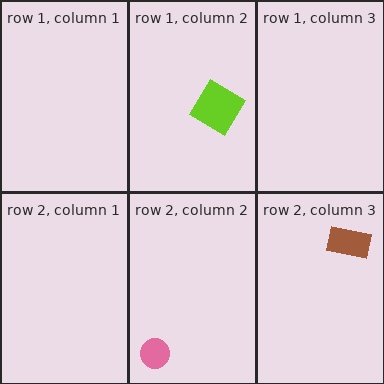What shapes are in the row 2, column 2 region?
The pink circle.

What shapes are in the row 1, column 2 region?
The lime diamond.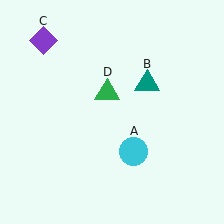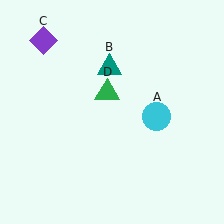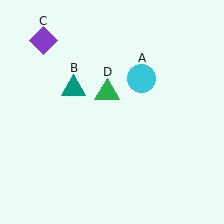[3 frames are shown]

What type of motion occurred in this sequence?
The cyan circle (object A), teal triangle (object B) rotated counterclockwise around the center of the scene.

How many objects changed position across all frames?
2 objects changed position: cyan circle (object A), teal triangle (object B).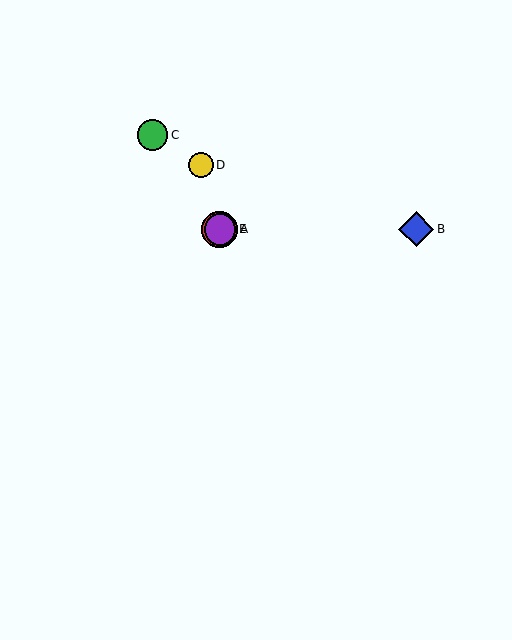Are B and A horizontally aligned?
Yes, both are at y≈229.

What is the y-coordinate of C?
Object C is at y≈135.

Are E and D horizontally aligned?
No, E is at y≈229 and D is at y≈165.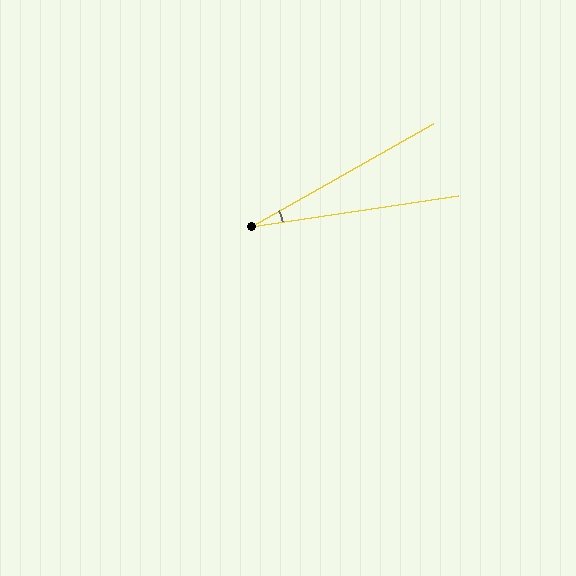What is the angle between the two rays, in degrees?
Approximately 21 degrees.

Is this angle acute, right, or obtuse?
It is acute.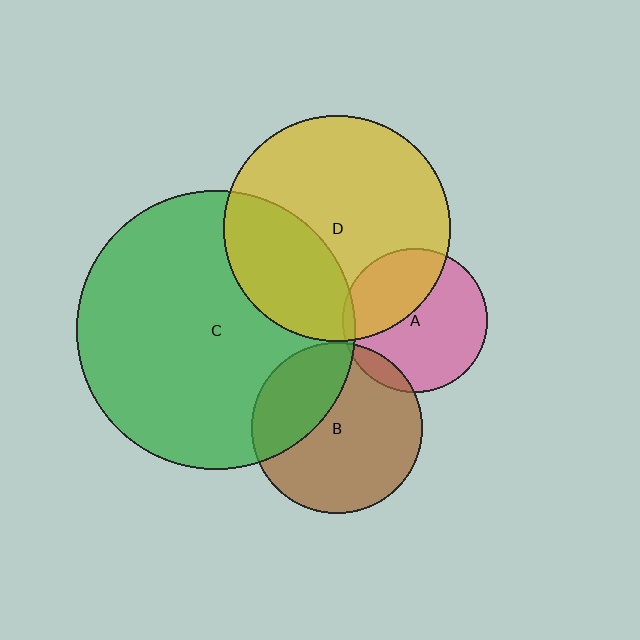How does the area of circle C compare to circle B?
Approximately 2.7 times.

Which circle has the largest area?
Circle C (green).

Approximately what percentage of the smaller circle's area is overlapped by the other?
Approximately 5%.